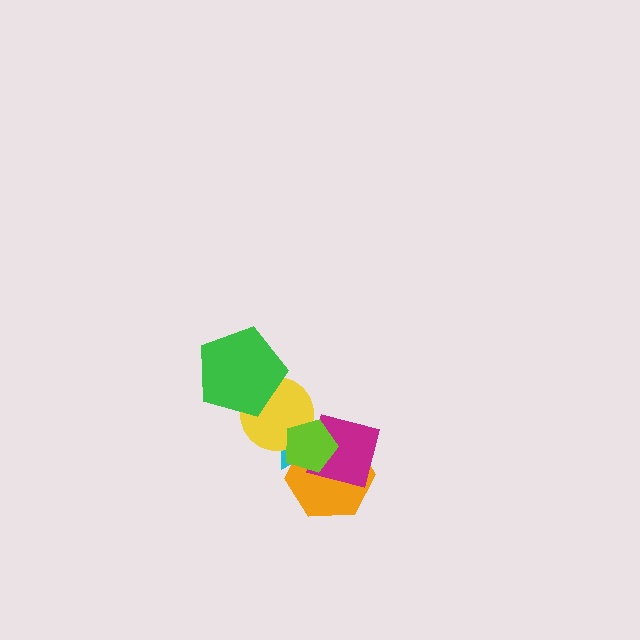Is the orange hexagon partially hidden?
Yes, it is partially covered by another shape.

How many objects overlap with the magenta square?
3 objects overlap with the magenta square.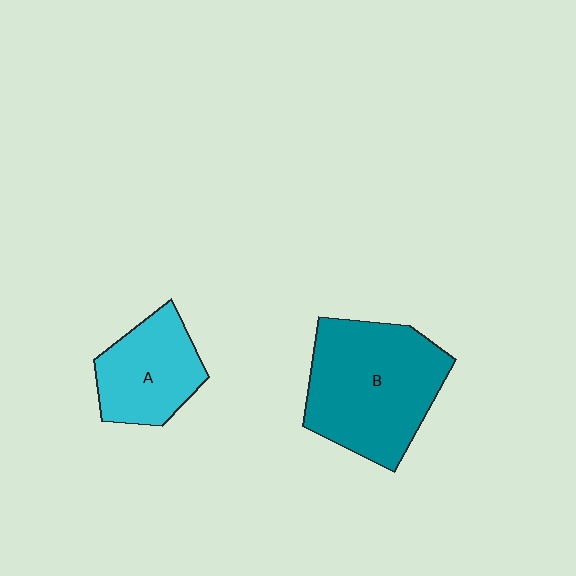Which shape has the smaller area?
Shape A (cyan).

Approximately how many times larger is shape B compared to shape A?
Approximately 1.7 times.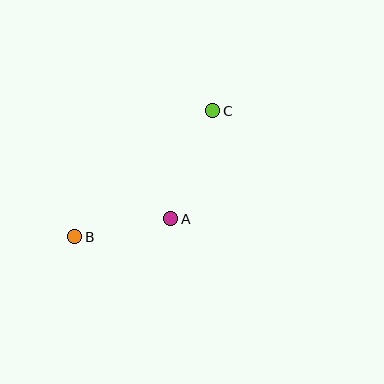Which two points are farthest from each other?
Points B and C are farthest from each other.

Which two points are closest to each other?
Points A and B are closest to each other.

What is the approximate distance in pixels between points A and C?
The distance between A and C is approximately 116 pixels.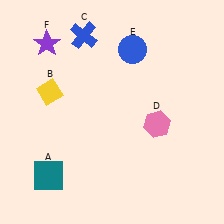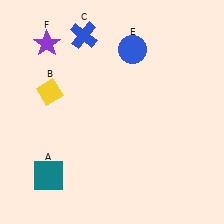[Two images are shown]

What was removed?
The pink hexagon (D) was removed in Image 2.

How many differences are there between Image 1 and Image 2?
There is 1 difference between the two images.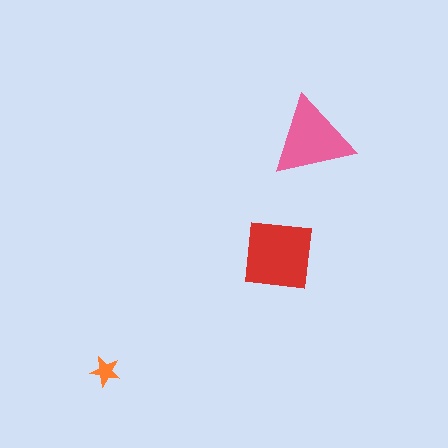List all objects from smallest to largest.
The orange star, the pink triangle, the red square.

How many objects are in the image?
There are 3 objects in the image.